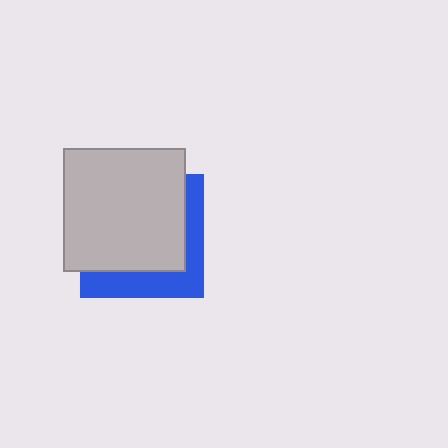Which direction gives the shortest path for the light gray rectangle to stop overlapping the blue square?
Moving toward the upper-left gives the shortest separation.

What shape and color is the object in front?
The object in front is a light gray rectangle.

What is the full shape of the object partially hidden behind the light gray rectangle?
The partially hidden object is a blue square.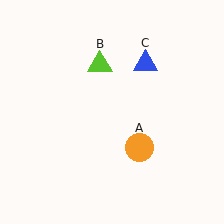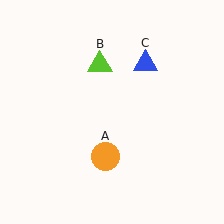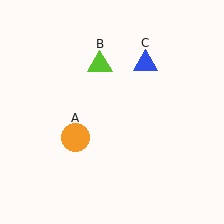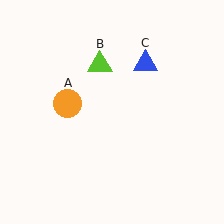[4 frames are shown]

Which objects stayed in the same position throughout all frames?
Lime triangle (object B) and blue triangle (object C) remained stationary.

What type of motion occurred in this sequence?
The orange circle (object A) rotated clockwise around the center of the scene.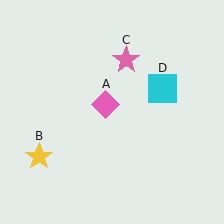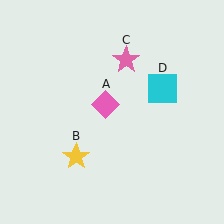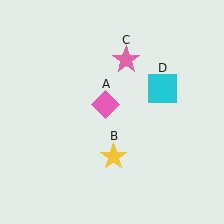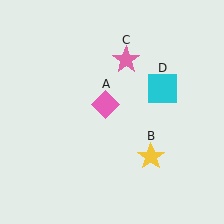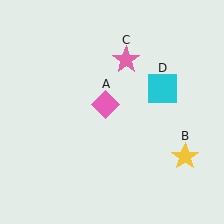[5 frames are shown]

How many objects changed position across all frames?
1 object changed position: yellow star (object B).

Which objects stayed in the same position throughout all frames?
Pink diamond (object A) and pink star (object C) and cyan square (object D) remained stationary.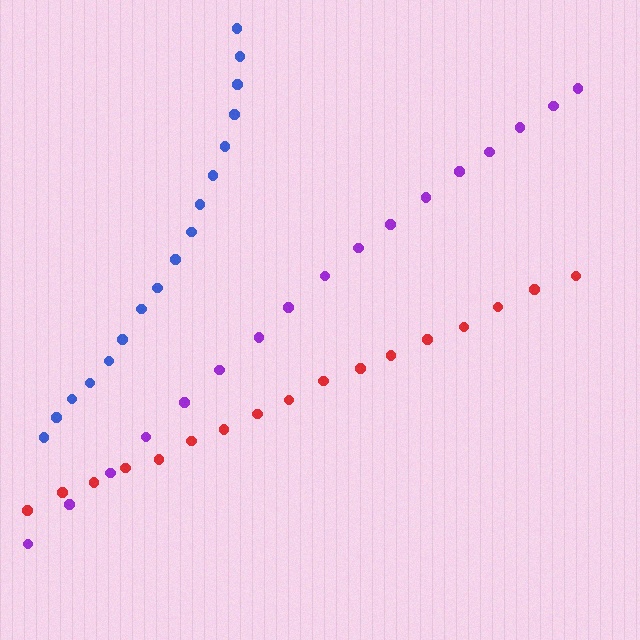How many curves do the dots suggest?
There are 3 distinct paths.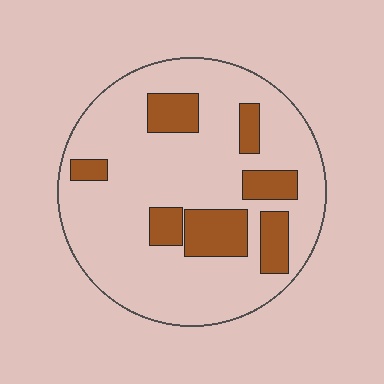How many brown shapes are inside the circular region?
7.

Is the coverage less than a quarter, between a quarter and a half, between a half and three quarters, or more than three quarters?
Less than a quarter.